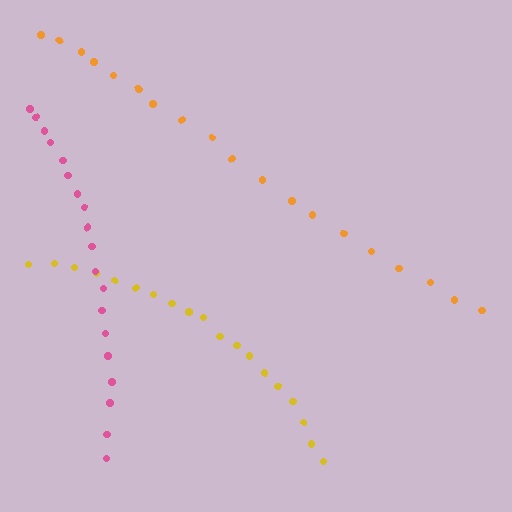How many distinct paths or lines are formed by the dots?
There are 3 distinct paths.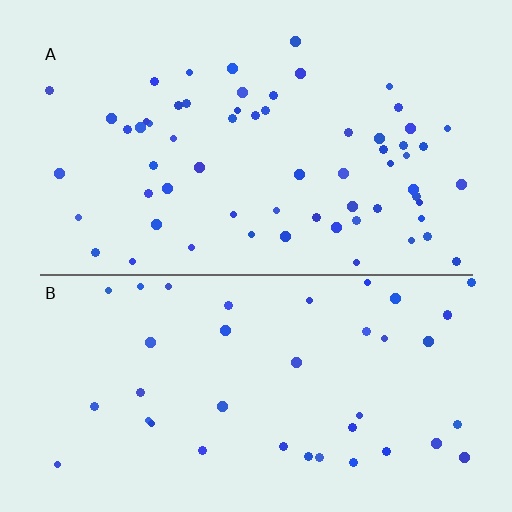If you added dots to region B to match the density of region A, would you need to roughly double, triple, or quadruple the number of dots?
Approximately double.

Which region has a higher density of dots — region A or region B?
A (the top).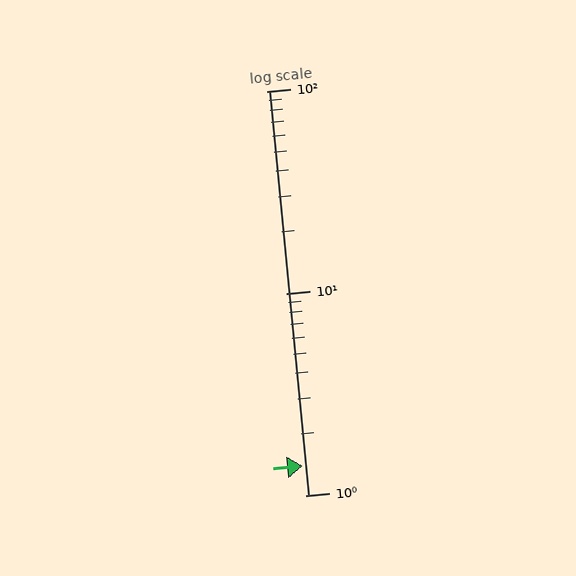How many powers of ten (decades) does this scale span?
The scale spans 2 decades, from 1 to 100.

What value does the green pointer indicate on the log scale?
The pointer indicates approximately 1.4.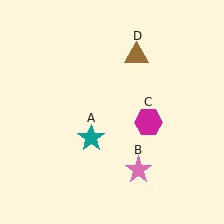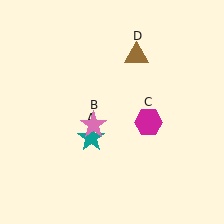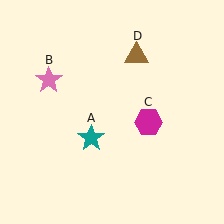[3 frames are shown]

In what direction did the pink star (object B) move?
The pink star (object B) moved up and to the left.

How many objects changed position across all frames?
1 object changed position: pink star (object B).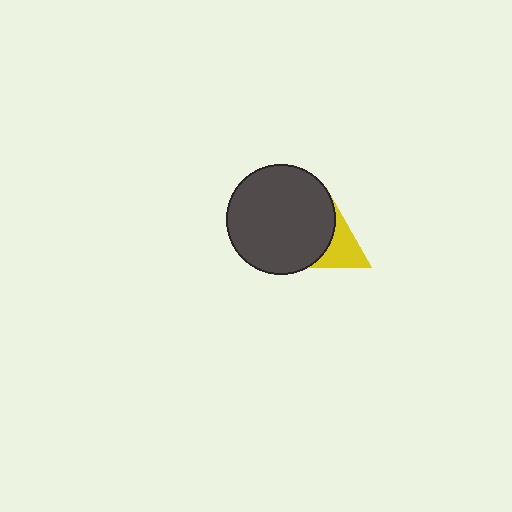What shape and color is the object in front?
The object in front is a dark gray circle.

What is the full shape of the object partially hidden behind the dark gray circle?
The partially hidden object is a yellow triangle.